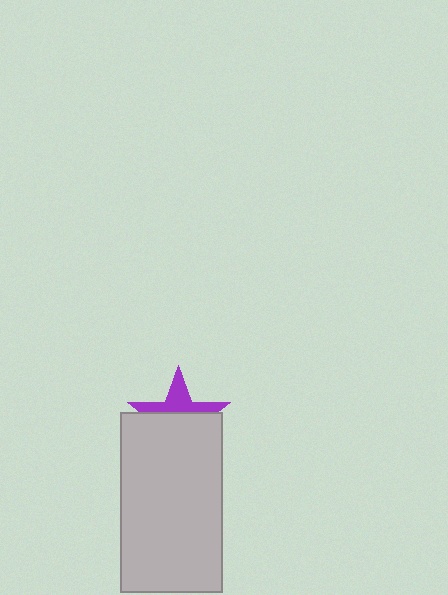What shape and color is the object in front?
The object in front is a light gray rectangle.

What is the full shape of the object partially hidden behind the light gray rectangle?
The partially hidden object is a purple star.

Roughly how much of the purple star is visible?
A small part of it is visible (roughly 39%).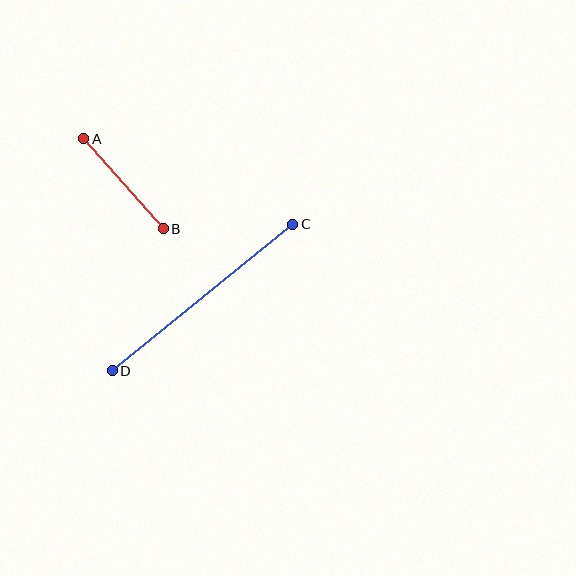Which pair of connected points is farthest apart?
Points C and D are farthest apart.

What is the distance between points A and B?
The distance is approximately 120 pixels.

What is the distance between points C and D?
The distance is approximately 232 pixels.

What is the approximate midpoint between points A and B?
The midpoint is at approximately (124, 184) pixels.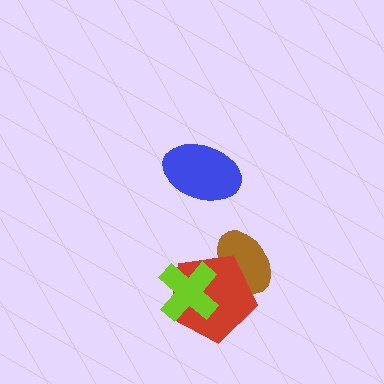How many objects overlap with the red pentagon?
2 objects overlap with the red pentagon.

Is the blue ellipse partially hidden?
No, no other shape covers it.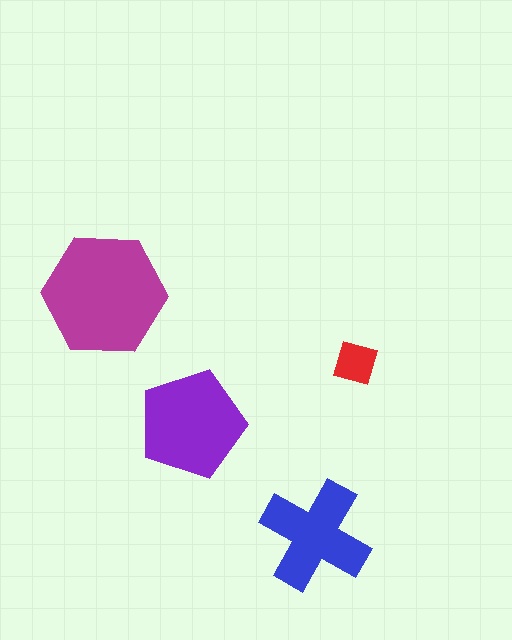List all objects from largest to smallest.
The magenta hexagon, the purple pentagon, the blue cross, the red square.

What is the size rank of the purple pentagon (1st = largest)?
2nd.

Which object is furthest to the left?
The magenta hexagon is leftmost.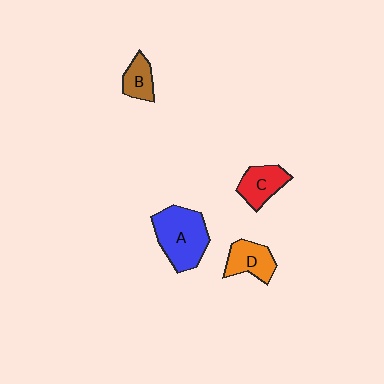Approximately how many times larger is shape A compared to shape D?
Approximately 1.7 times.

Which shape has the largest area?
Shape A (blue).